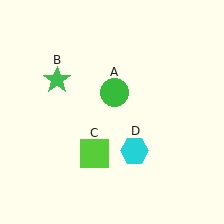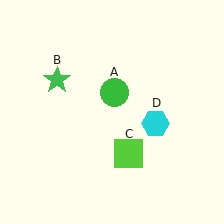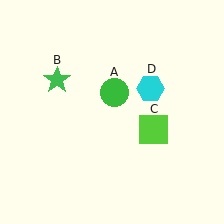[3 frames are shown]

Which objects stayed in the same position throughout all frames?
Green circle (object A) and green star (object B) remained stationary.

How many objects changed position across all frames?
2 objects changed position: lime square (object C), cyan hexagon (object D).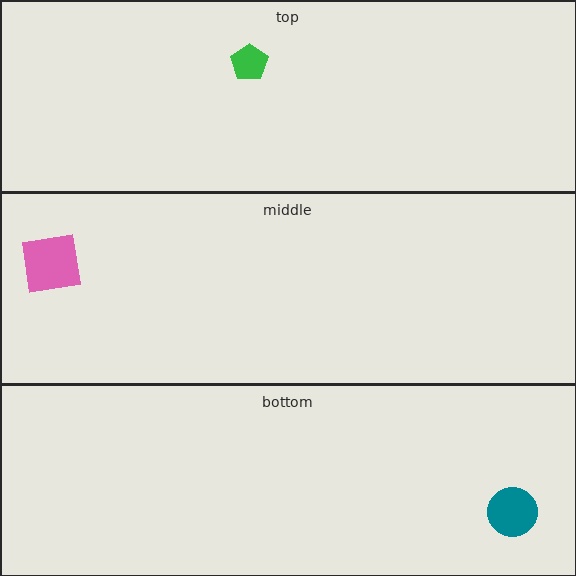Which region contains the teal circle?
The bottom region.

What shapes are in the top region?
The green pentagon.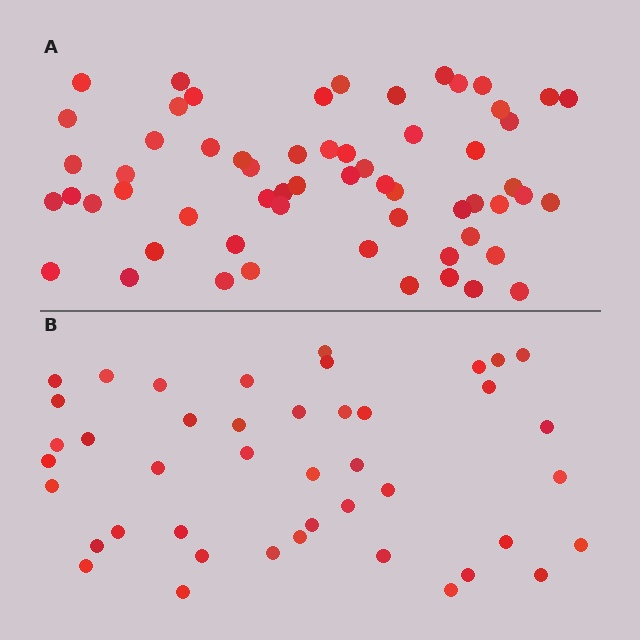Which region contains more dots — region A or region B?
Region A (the top region) has more dots.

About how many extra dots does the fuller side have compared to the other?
Region A has approximately 15 more dots than region B.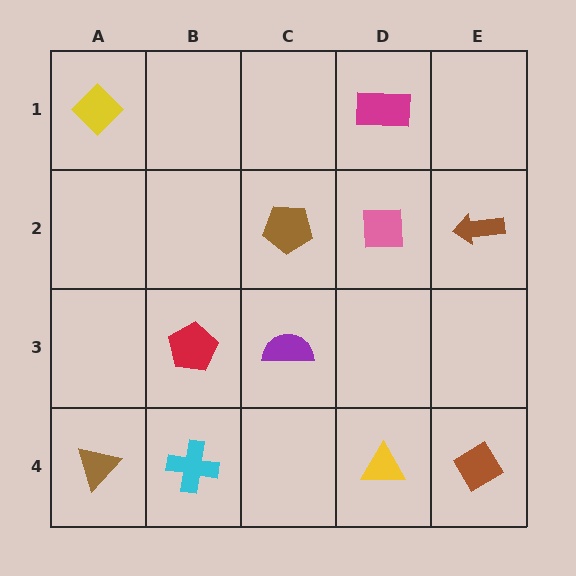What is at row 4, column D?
A yellow triangle.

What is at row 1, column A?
A yellow diamond.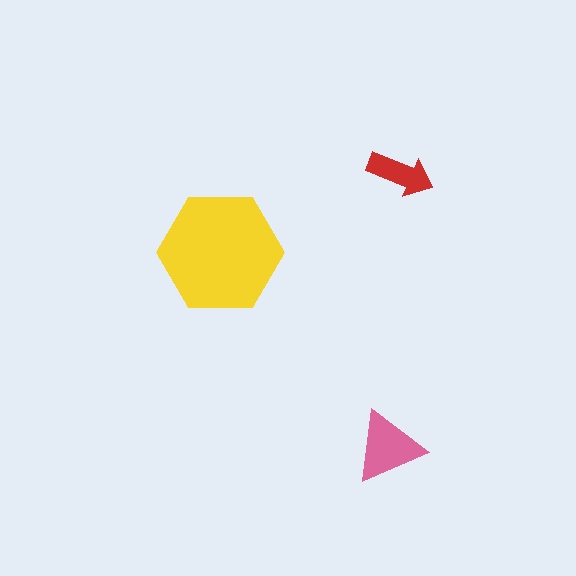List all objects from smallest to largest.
The red arrow, the pink triangle, the yellow hexagon.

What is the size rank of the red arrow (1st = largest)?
3rd.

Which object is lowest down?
The pink triangle is bottommost.